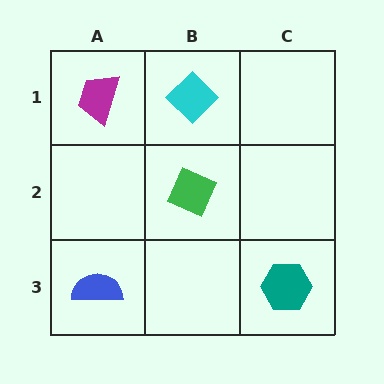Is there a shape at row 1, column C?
No, that cell is empty.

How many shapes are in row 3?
2 shapes.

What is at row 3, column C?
A teal hexagon.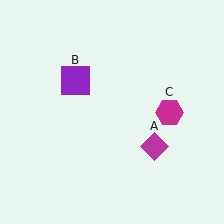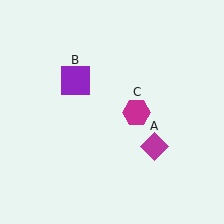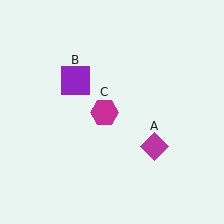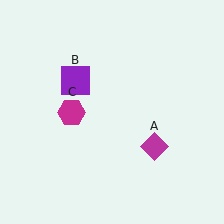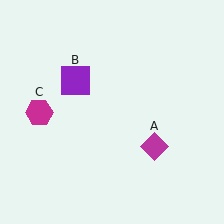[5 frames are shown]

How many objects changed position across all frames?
1 object changed position: magenta hexagon (object C).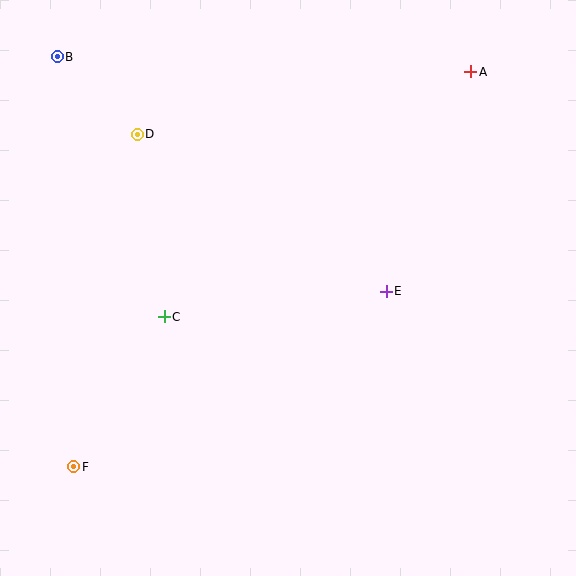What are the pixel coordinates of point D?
Point D is at (137, 135).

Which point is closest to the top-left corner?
Point B is closest to the top-left corner.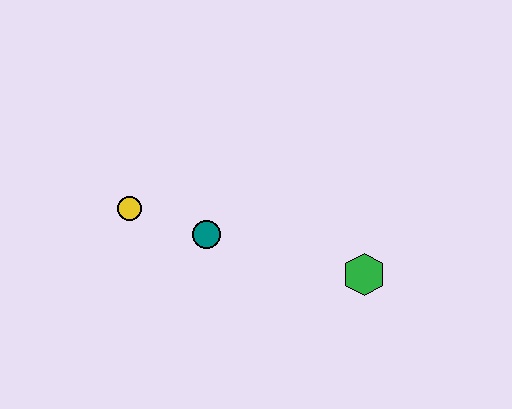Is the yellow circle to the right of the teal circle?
No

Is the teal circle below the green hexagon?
No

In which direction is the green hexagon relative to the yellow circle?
The green hexagon is to the right of the yellow circle.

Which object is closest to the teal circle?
The yellow circle is closest to the teal circle.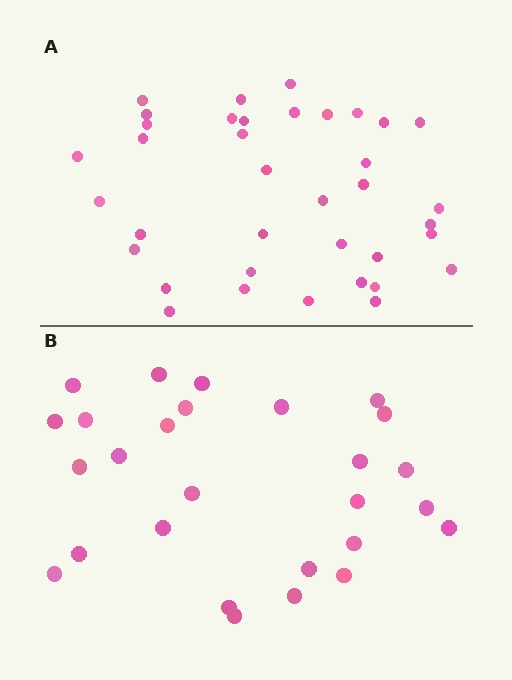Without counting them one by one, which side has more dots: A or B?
Region A (the top region) has more dots.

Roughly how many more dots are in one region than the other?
Region A has roughly 10 or so more dots than region B.